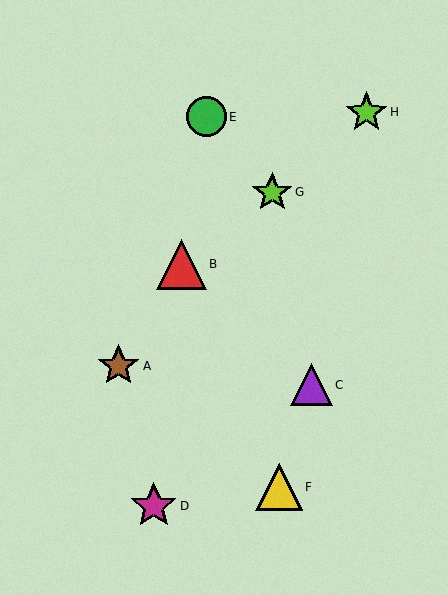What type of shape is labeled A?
Shape A is a brown star.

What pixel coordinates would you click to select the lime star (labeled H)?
Click at (367, 112) to select the lime star H.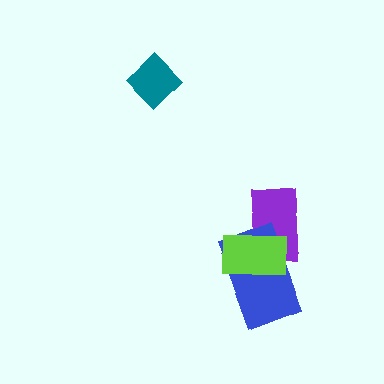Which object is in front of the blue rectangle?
The lime rectangle is in front of the blue rectangle.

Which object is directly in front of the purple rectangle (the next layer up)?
The blue rectangle is directly in front of the purple rectangle.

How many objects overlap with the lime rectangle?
2 objects overlap with the lime rectangle.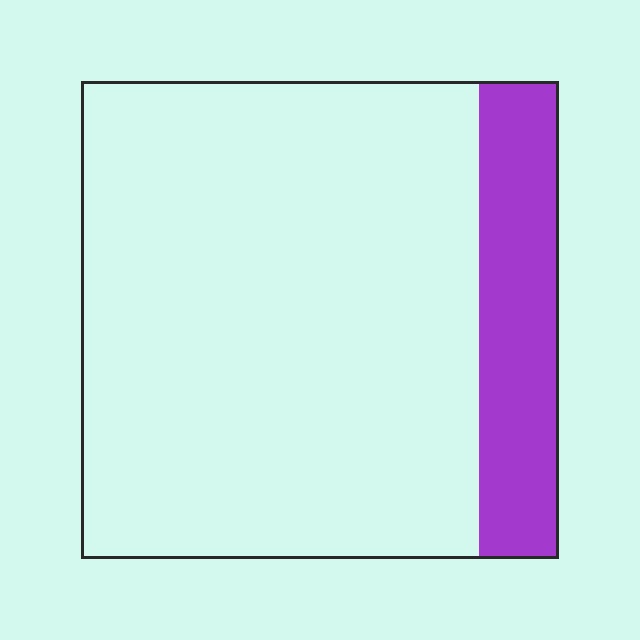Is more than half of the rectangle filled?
No.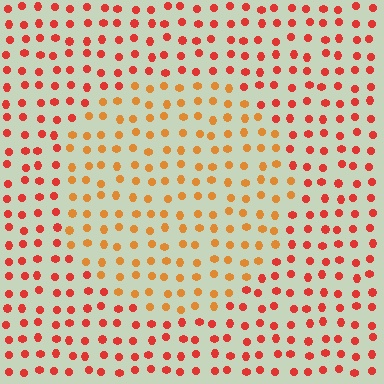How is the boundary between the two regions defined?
The boundary is defined purely by a slight shift in hue (about 29 degrees). Spacing, size, and orientation are identical on both sides.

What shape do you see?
I see a circle.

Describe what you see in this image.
The image is filled with small red elements in a uniform arrangement. A circle-shaped region is visible where the elements are tinted to a slightly different hue, forming a subtle color boundary.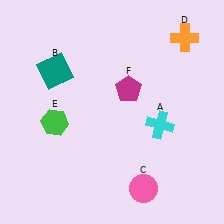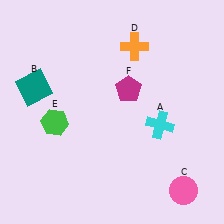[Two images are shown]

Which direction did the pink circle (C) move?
The pink circle (C) moved right.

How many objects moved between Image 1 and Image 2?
3 objects moved between the two images.